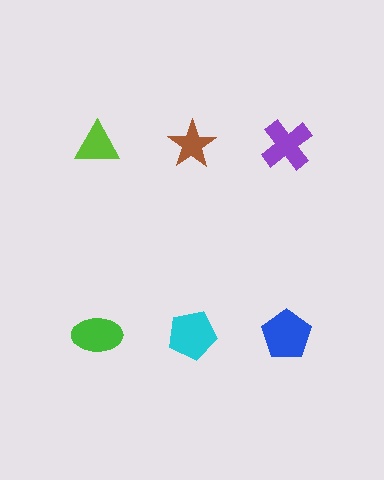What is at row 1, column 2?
A brown star.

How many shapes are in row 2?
3 shapes.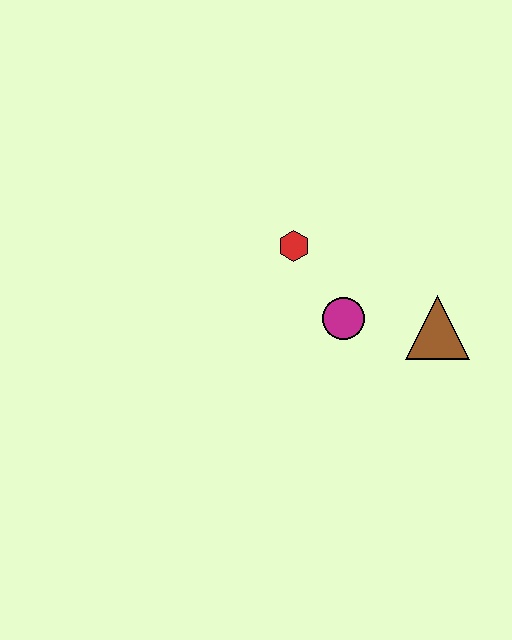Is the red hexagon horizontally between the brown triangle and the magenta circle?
No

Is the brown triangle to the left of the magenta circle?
No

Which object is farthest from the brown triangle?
The red hexagon is farthest from the brown triangle.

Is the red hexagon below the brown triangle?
No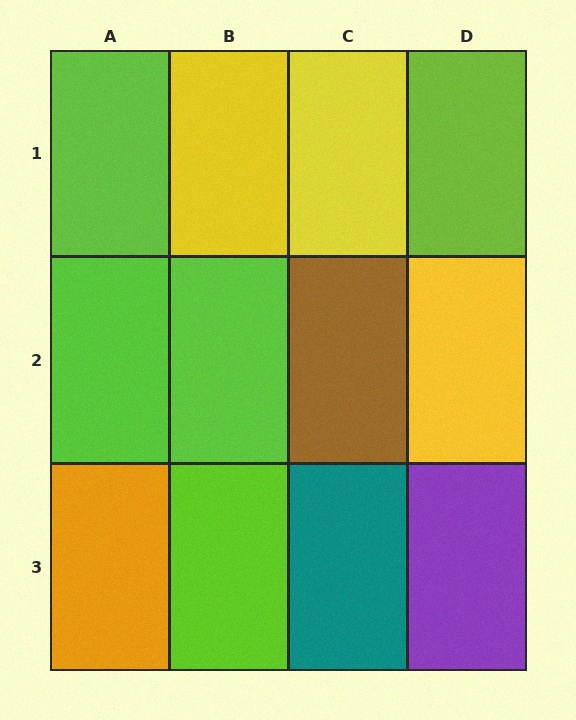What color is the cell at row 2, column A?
Lime.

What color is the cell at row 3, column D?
Purple.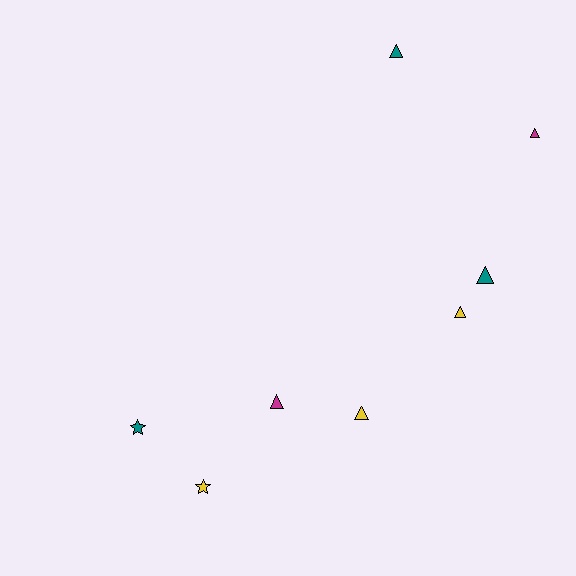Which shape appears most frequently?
Triangle, with 6 objects.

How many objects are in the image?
There are 8 objects.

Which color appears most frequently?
Teal, with 3 objects.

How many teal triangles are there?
There are 2 teal triangles.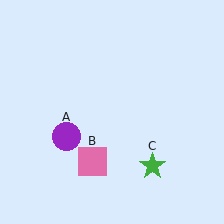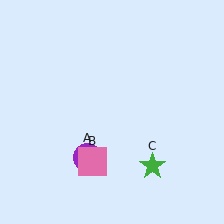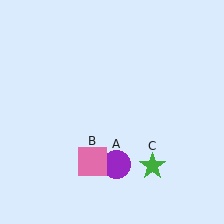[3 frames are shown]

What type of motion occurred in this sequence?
The purple circle (object A) rotated counterclockwise around the center of the scene.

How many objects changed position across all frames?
1 object changed position: purple circle (object A).